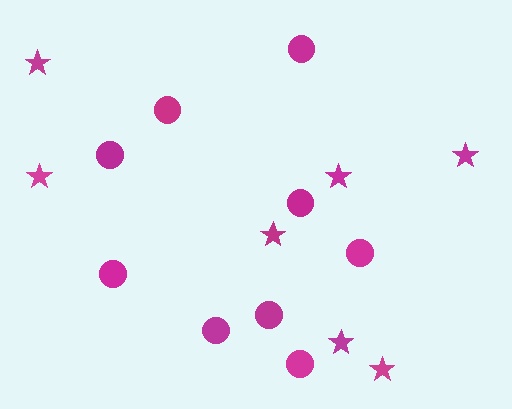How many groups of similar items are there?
There are 2 groups: one group of circles (9) and one group of stars (7).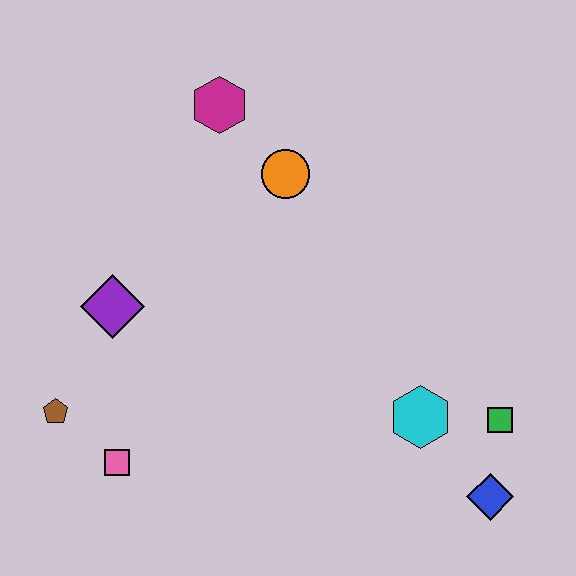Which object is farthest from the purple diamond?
The blue diamond is farthest from the purple diamond.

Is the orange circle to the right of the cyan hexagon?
No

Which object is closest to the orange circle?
The magenta hexagon is closest to the orange circle.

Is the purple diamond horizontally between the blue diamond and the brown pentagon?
Yes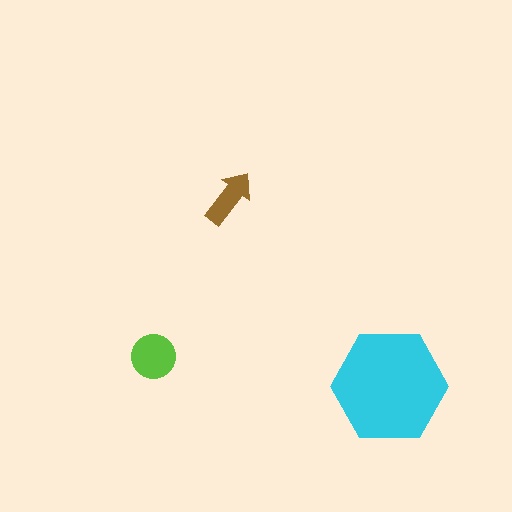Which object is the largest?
The cyan hexagon.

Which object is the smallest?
The brown arrow.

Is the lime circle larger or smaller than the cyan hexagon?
Smaller.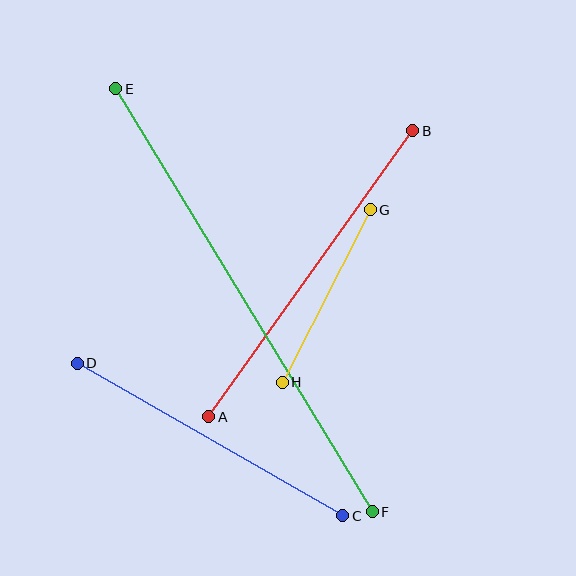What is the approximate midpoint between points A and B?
The midpoint is at approximately (311, 274) pixels.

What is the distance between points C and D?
The distance is approximately 306 pixels.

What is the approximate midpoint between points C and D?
The midpoint is at approximately (210, 439) pixels.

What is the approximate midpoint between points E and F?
The midpoint is at approximately (244, 300) pixels.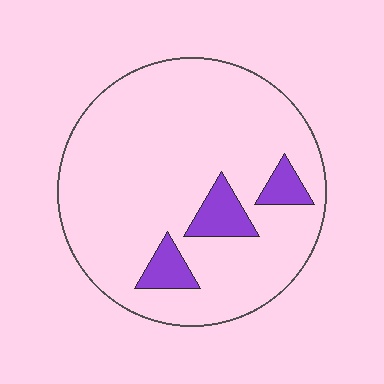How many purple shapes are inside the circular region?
3.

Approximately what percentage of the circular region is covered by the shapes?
Approximately 10%.